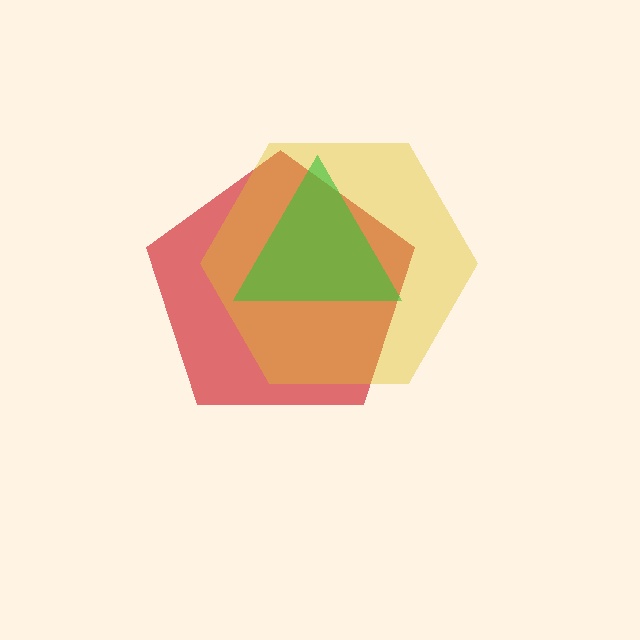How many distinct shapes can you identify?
There are 3 distinct shapes: a red pentagon, a yellow hexagon, a green triangle.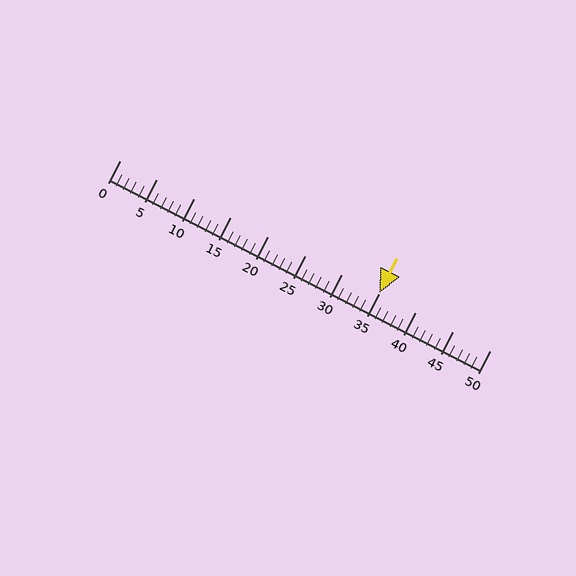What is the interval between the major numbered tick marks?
The major tick marks are spaced 5 units apart.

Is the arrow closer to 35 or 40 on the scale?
The arrow is closer to 35.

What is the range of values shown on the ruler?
The ruler shows values from 0 to 50.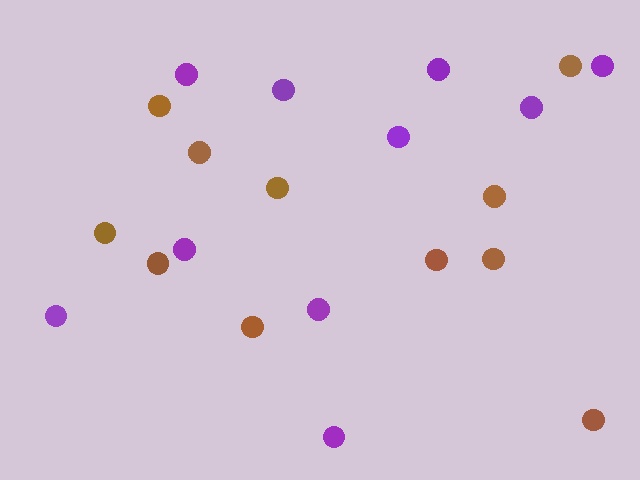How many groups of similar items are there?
There are 2 groups: one group of brown circles (11) and one group of purple circles (10).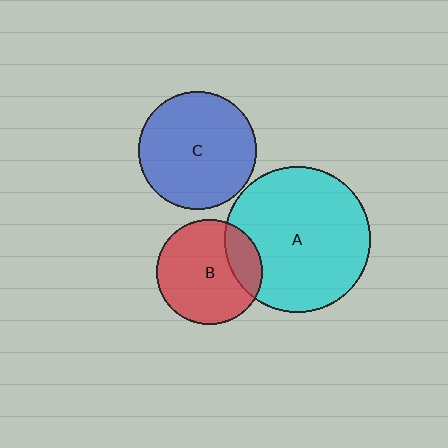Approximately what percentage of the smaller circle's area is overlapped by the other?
Approximately 20%.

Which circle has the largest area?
Circle A (cyan).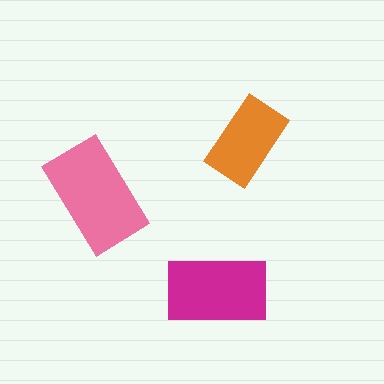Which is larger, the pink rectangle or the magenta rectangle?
The pink one.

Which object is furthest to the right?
The orange rectangle is rightmost.